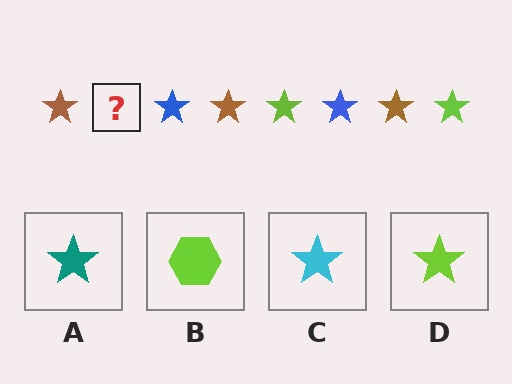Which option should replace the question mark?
Option D.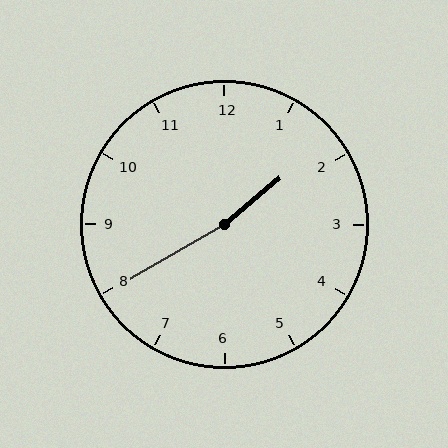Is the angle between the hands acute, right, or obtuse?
It is obtuse.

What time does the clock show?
1:40.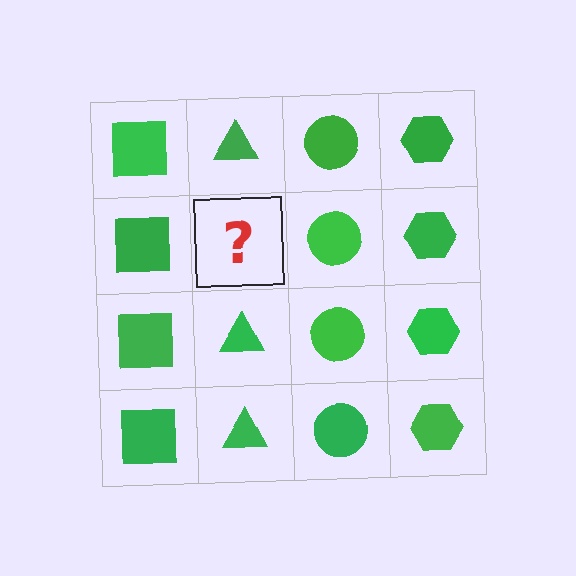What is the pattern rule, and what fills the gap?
The rule is that each column has a consistent shape. The gap should be filled with a green triangle.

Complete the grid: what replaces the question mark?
The question mark should be replaced with a green triangle.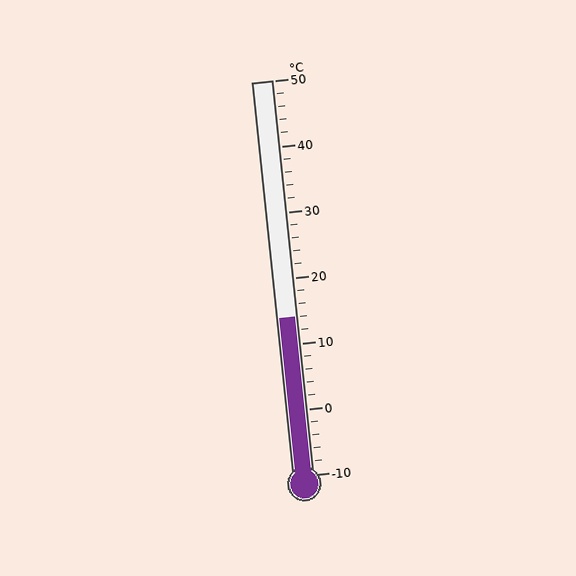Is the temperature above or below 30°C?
The temperature is below 30°C.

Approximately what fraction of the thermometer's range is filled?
The thermometer is filled to approximately 40% of its range.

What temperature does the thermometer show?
The thermometer shows approximately 14°C.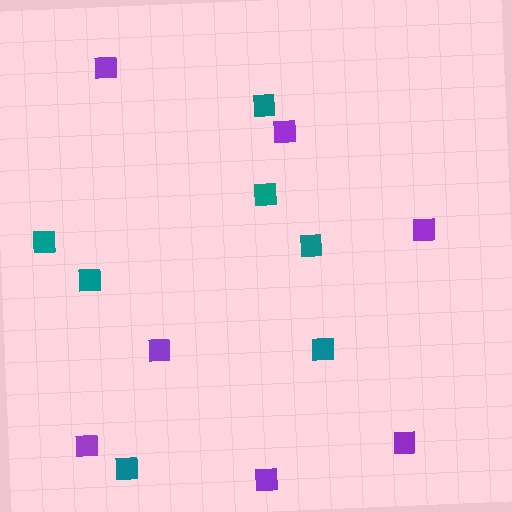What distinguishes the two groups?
There are 2 groups: one group of purple squares (7) and one group of teal squares (7).